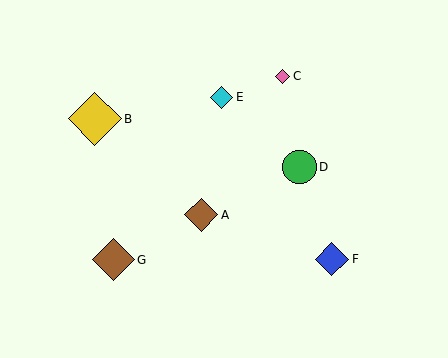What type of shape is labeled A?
Shape A is a brown diamond.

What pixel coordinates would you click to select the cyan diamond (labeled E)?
Click at (221, 97) to select the cyan diamond E.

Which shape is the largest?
The yellow diamond (labeled B) is the largest.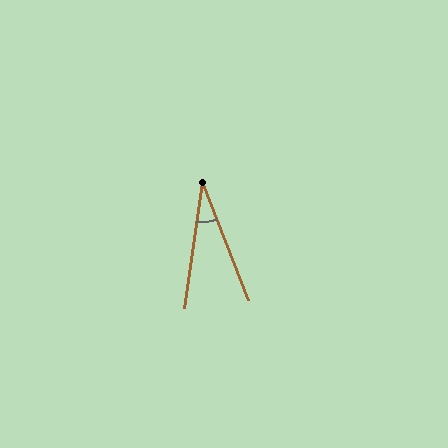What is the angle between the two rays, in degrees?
Approximately 29 degrees.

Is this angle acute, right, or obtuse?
It is acute.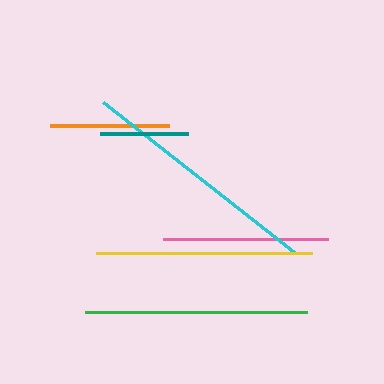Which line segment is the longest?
The cyan line is the longest at approximately 243 pixels.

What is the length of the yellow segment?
The yellow segment is approximately 216 pixels long.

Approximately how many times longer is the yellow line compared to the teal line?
The yellow line is approximately 2.5 times the length of the teal line.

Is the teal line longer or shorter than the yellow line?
The yellow line is longer than the teal line.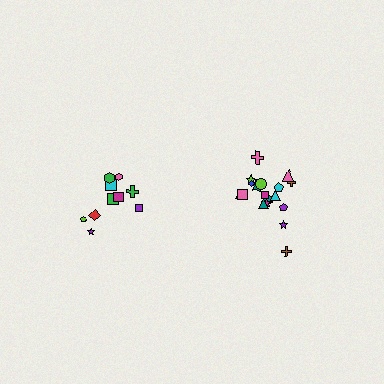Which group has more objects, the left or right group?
The right group.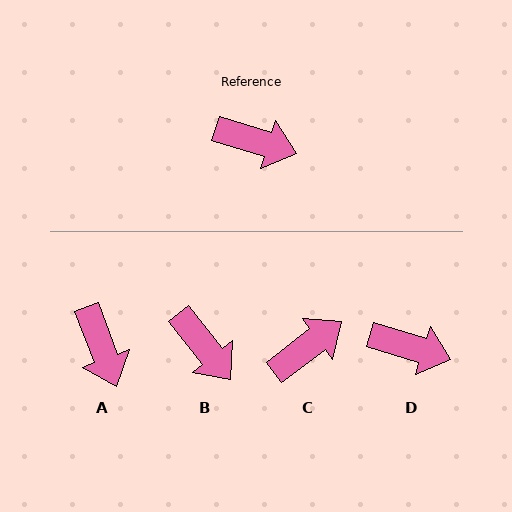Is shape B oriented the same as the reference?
No, it is off by about 35 degrees.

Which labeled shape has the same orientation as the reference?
D.